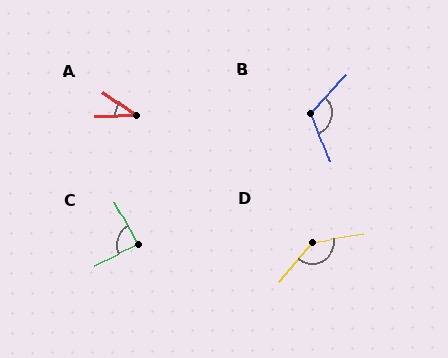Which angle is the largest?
D, at approximately 140 degrees.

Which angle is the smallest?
A, at approximately 36 degrees.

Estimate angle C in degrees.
Approximately 89 degrees.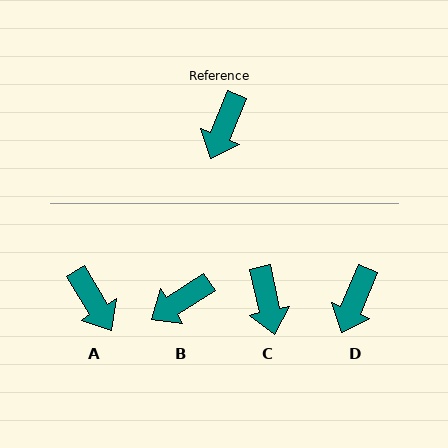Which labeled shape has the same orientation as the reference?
D.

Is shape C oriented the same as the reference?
No, it is off by about 35 degrees.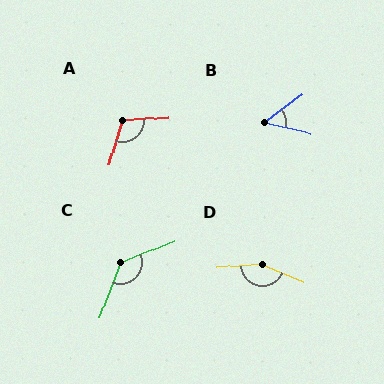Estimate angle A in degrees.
Approximately 111 degrees.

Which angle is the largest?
D, at approximately 152 degrees.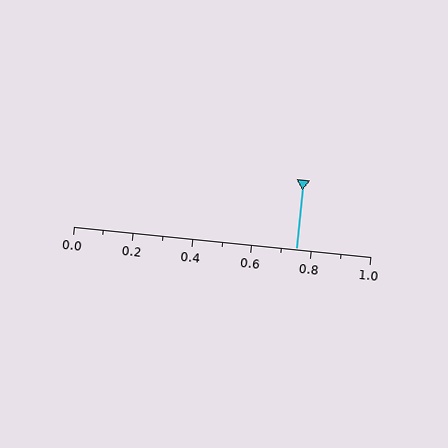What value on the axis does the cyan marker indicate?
The marker indicates approximately 0.75.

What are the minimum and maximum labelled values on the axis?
The axis runs from 0.0 to 1.0.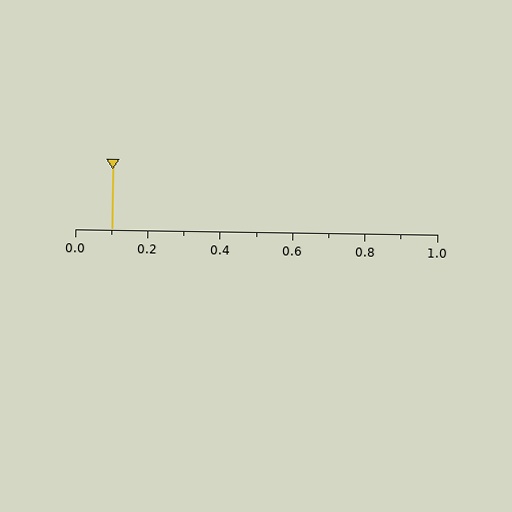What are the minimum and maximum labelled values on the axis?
The axis runs from 0.0 to 1.0.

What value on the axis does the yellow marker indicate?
The marker indicates approximately 0.1.